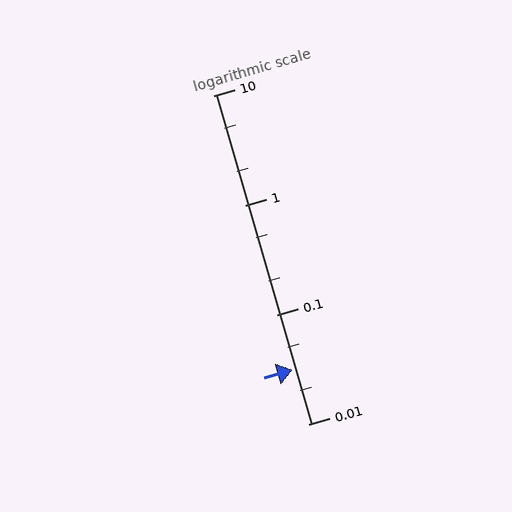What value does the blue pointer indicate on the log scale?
The pointer indicates approximately 0.031.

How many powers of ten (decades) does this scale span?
The scale spans 3 decades, from 0.01 to 10.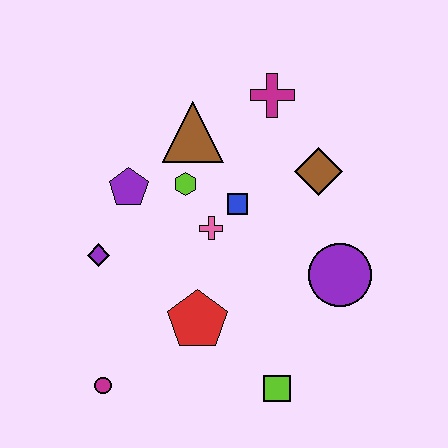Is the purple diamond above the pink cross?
No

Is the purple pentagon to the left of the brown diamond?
Yes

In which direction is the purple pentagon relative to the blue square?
The purple pentagon is to the left of the blue square.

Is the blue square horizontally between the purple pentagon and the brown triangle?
No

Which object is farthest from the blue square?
The magenta circle is farthest from the blue square.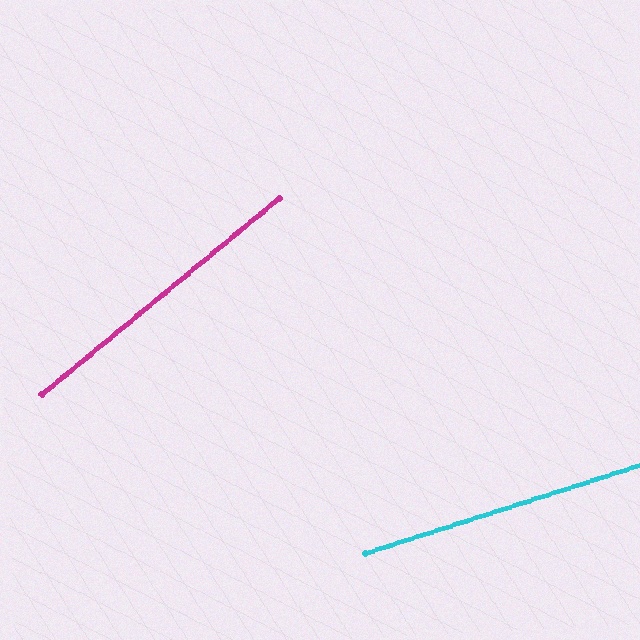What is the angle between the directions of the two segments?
Approximately 22 degrees.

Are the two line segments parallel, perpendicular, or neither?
Neither parallel nor perpendicular — they differ by about 22°.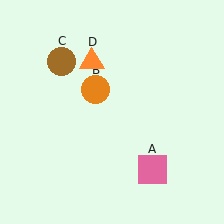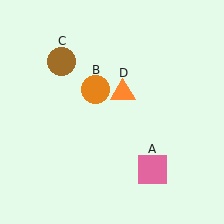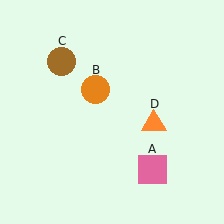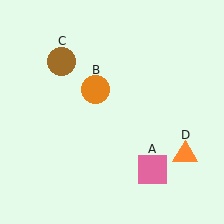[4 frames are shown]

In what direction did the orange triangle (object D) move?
The orange triangle (object D) moved down and to the right.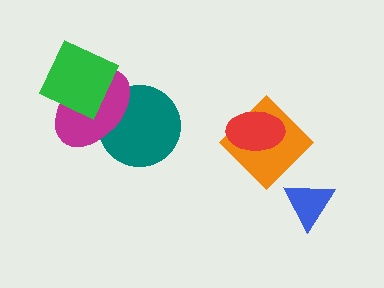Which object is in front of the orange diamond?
The red ellipse is in front of the orange diamond.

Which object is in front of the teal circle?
The magenta ellipse is in front of the teal circle.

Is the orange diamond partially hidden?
Yes, it is partially covered by another shape.